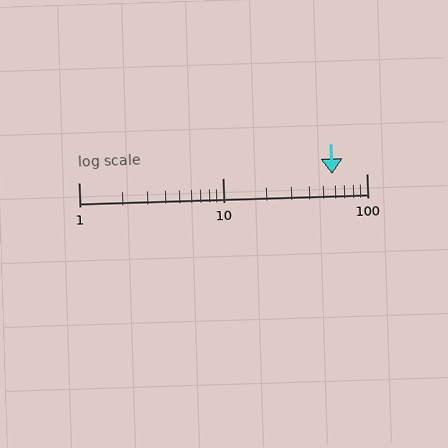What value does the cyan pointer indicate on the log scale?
The pointer indicates approximately 58.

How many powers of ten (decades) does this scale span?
The scale spans 2 decades, from 1 to 100.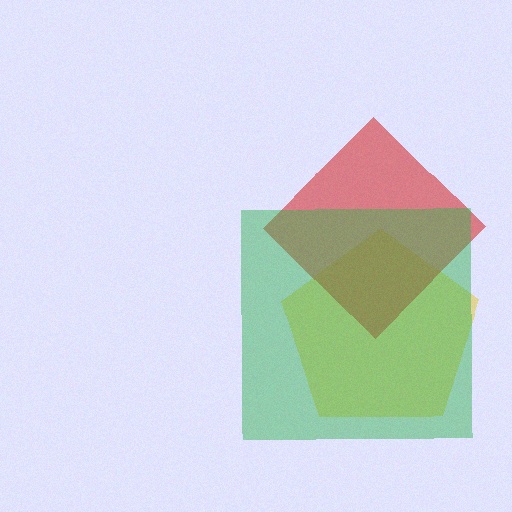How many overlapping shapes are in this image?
There are 3 overlapping shapes in the image.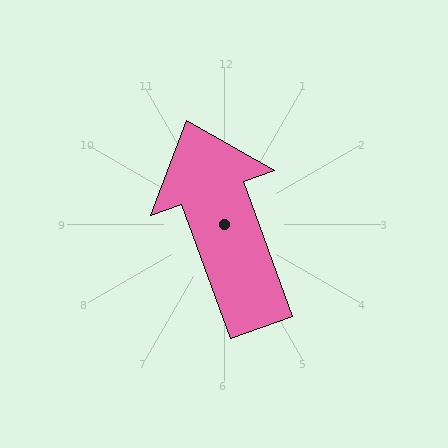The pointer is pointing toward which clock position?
Roughly 11 o'clock.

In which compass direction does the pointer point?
North.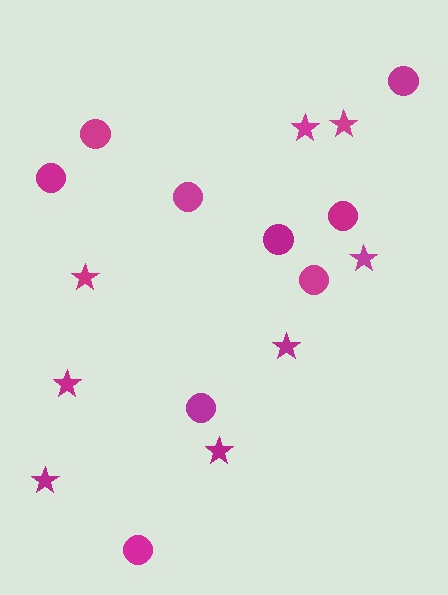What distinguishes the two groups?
There are 2 groups: one group of stars (8) and one group of circles (9).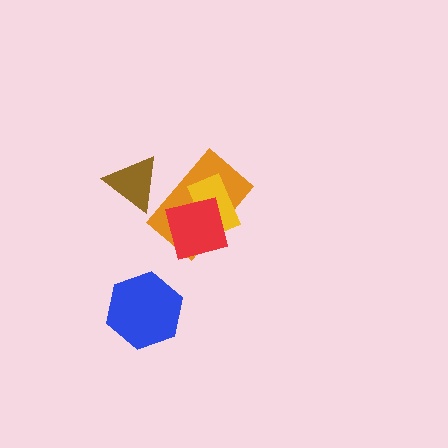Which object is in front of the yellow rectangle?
The red square is in front of the yellow rectangle.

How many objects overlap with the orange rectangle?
3 objects overlap with the orange rectangle.